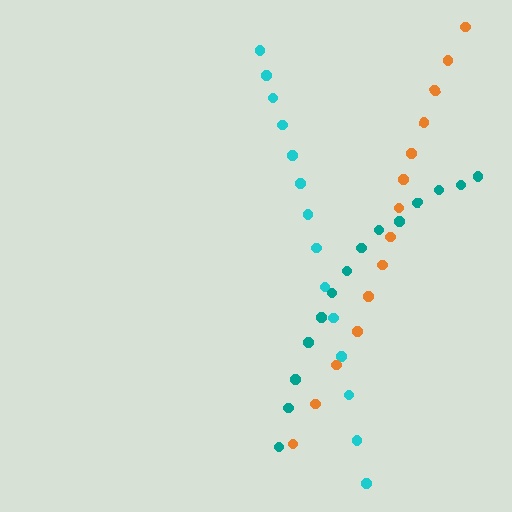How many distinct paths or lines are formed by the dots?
There are 3 distinct paths.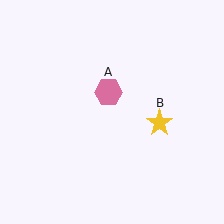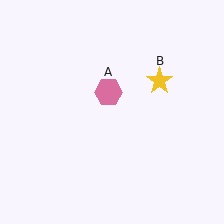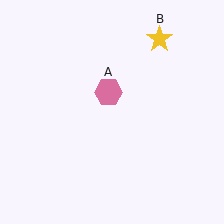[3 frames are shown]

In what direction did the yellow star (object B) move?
The yellow star (object B) moved up.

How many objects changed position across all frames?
1 object changed position: yellow star (object B).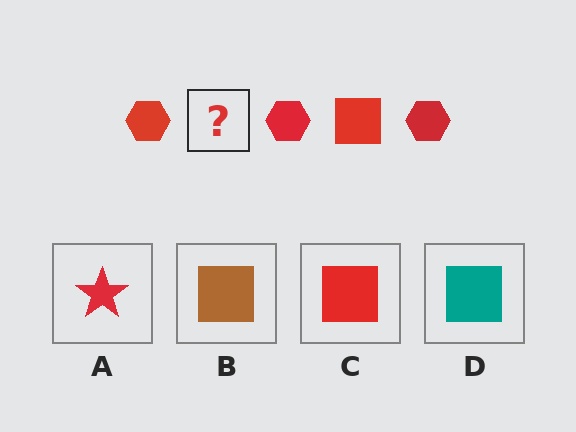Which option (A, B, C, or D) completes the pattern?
C.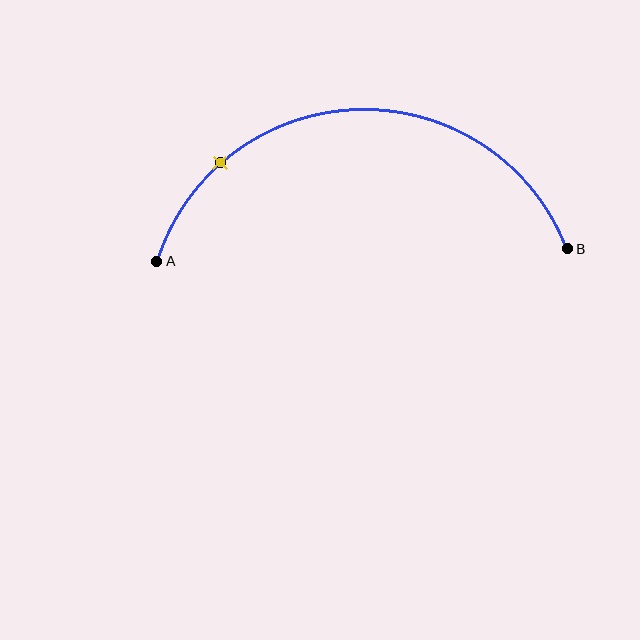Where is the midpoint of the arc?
The arc midpoint is the point on the curve farthest from the straight line joining A and B. It sits above that line.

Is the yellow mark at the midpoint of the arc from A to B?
No. The yellow mark lies on the arc but is closer to endpoint A. The arc midpoint would be at the point on the curve equidistant along the arc from both A and B.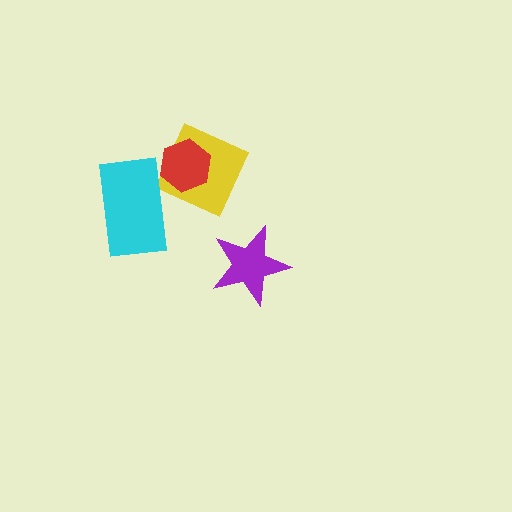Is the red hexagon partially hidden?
No, no other shape covers it.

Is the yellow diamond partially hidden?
Yes, it is partially covered by another shape.